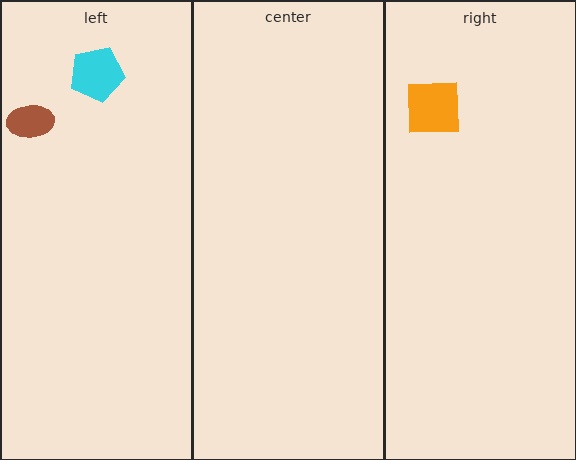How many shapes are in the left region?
2.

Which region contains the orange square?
The right region.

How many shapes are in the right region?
1.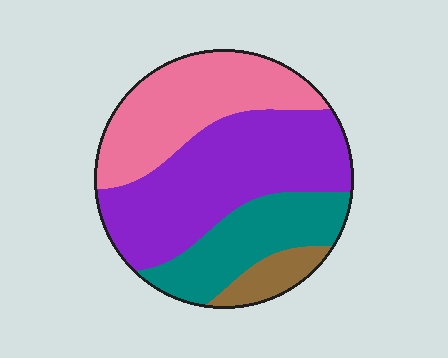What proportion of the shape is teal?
Teal takes up between a sixth and a third of the shape.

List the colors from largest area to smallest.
From largest to smallest: purple, pink, teal, brown.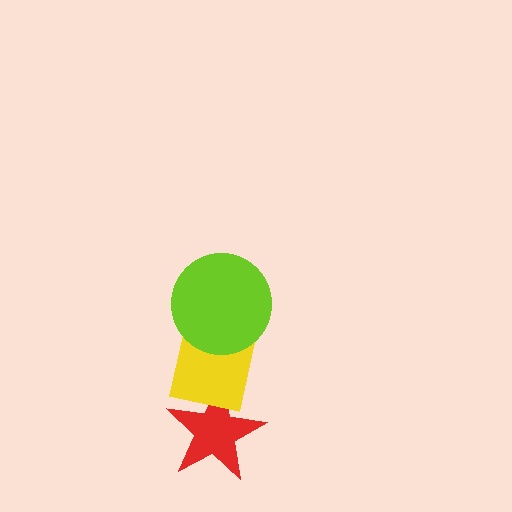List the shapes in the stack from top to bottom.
From top to bottom: the lime circle, the yellow square, the red star.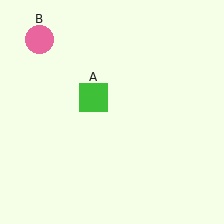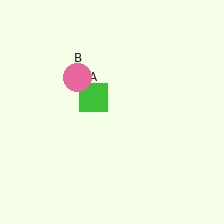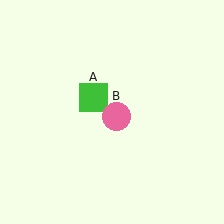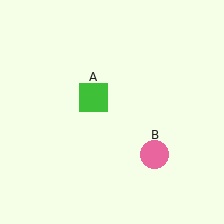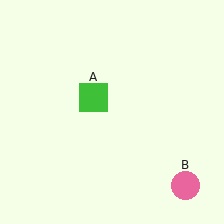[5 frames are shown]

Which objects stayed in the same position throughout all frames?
Green square (object A) remained stationary.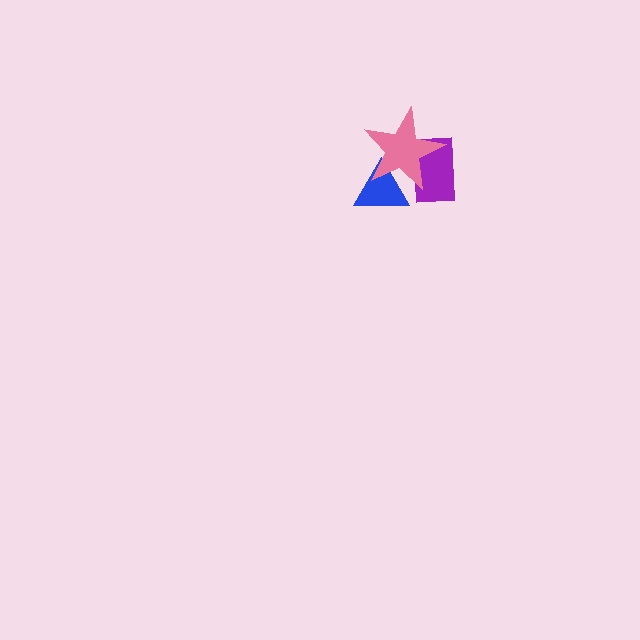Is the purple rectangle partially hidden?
Yes, it is partially covered by another shape.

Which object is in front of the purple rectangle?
The pink star is in front of the purple rectangle.